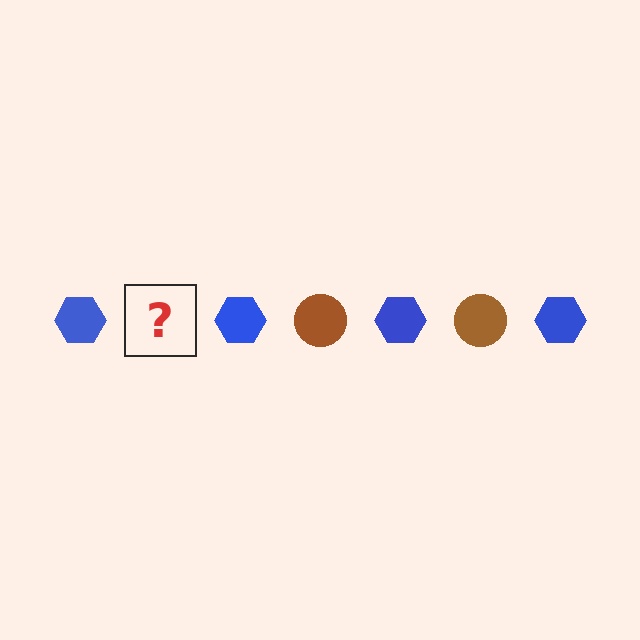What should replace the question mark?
The question mark should be replaced with a brown circle.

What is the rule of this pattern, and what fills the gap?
The rule is that the pattern alternates between blue hexagon and brown circle. The gap should be filled with a brown circle.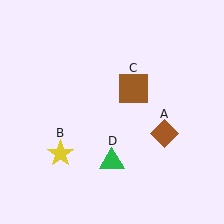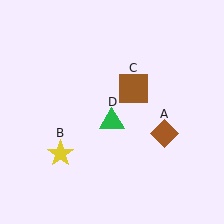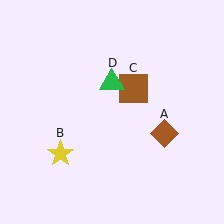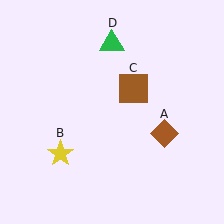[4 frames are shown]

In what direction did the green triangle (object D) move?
The green triangle (object D) moved up.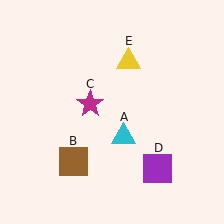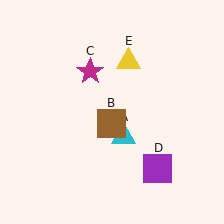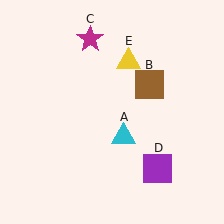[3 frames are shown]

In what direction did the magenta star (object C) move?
The magenta star (object C) moved up.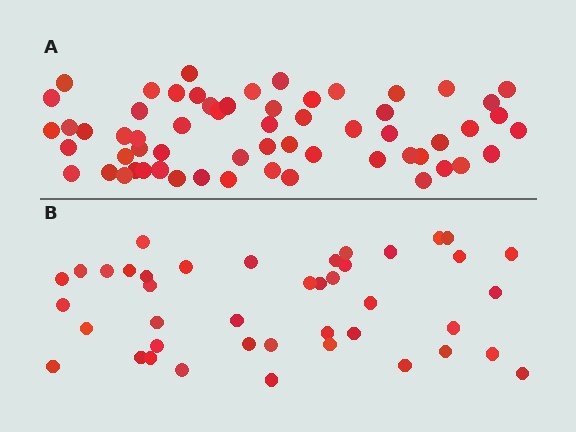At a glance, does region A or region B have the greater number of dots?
Region A (the top region) has more dots.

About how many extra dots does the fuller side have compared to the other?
Region A has approximately 20 more dots than region B.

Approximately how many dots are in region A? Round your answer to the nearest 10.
About 60 dots.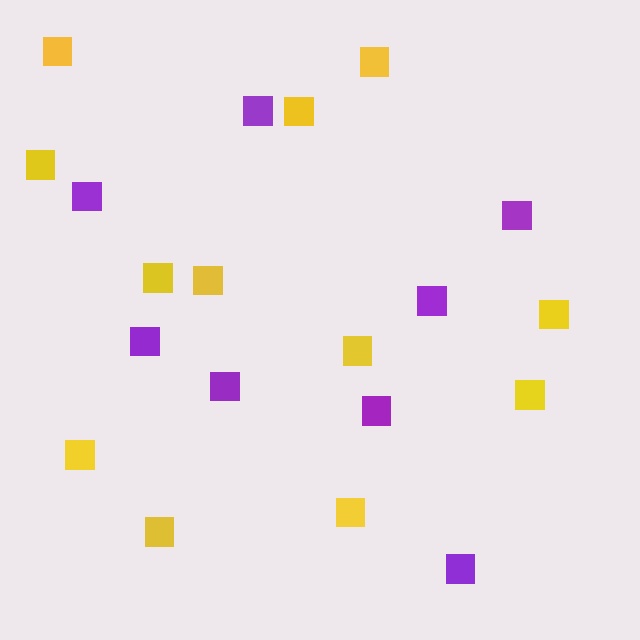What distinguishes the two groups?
There are 2 groups: one group of purple squares (8) and one group of yellow squares (12).